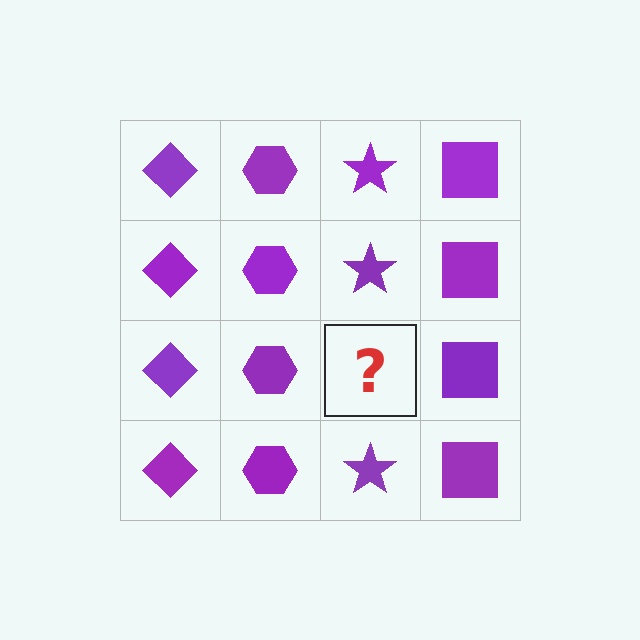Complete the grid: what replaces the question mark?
The question mark should be replaced with a purple star.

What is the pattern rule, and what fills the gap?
The rule is that each column has a consistent shape. The gap should be filled with a purple star.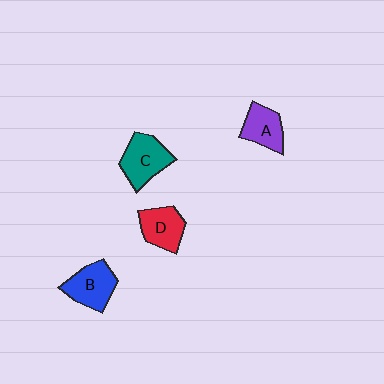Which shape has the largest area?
Shape C (teal).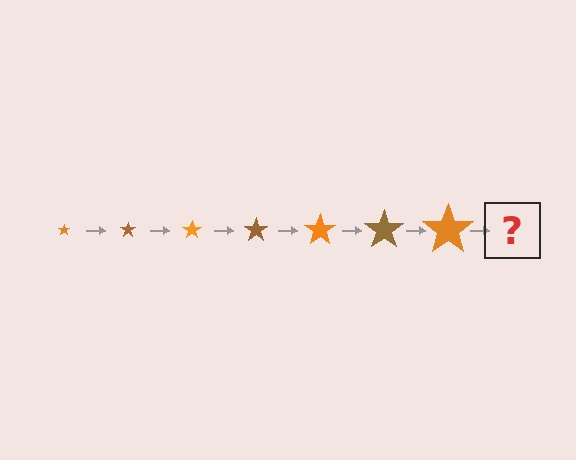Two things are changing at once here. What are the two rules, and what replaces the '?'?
The two rules are that the star grows larger each step and the color cycles through orange and brown. The '?' should be a brown star, larger than the previous one.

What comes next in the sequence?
The next element should be a brown star, larger than the previous one.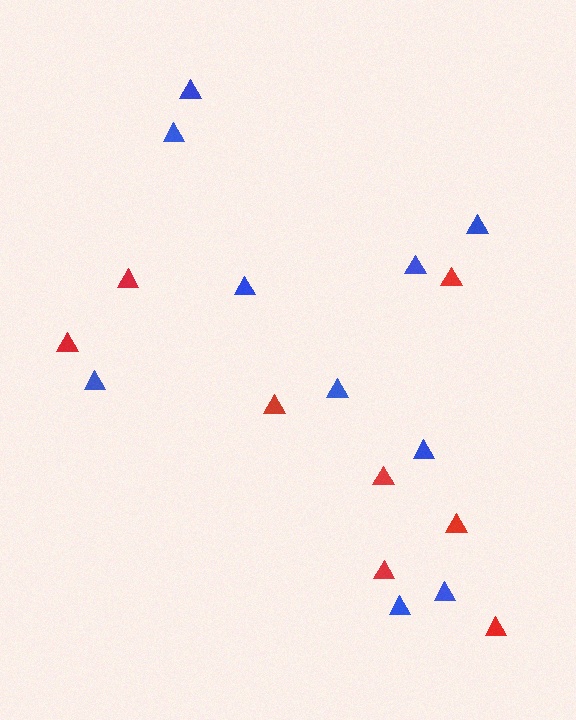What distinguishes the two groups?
There are 2 groups: one group of blue triangles (10) and one group of red triangles (8).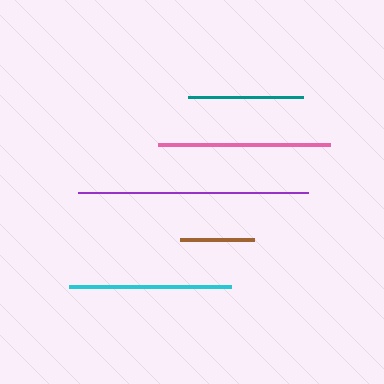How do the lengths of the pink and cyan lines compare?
The pink and cyan lines are approximately the same length.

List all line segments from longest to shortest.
From longest to shortest: purple, pink, cyan, teal, brown.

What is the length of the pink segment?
The pink segment is approximately 173 pixels long.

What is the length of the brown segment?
The brown segment is approximately 74 pixels long.